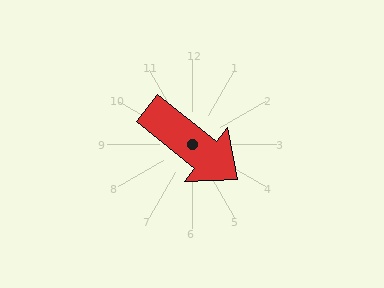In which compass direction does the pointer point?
Southeast.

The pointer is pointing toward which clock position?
Roughly 4 o'clock.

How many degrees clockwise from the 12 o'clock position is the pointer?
Approximately 128 degrees.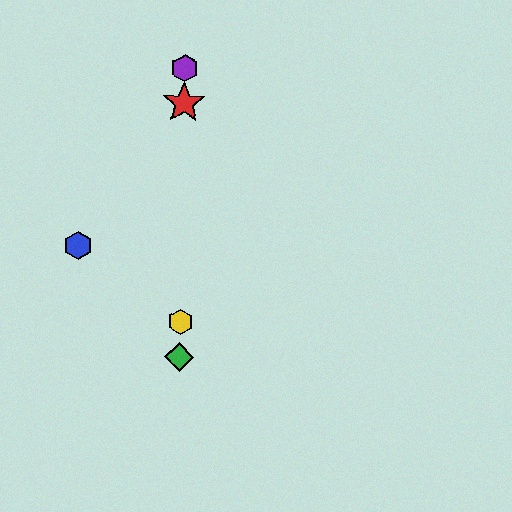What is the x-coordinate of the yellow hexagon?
The yellow hexagon is at x≈180.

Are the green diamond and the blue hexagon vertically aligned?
No, the green diamond is at x≈179 and the blue hexagon is at x≈78.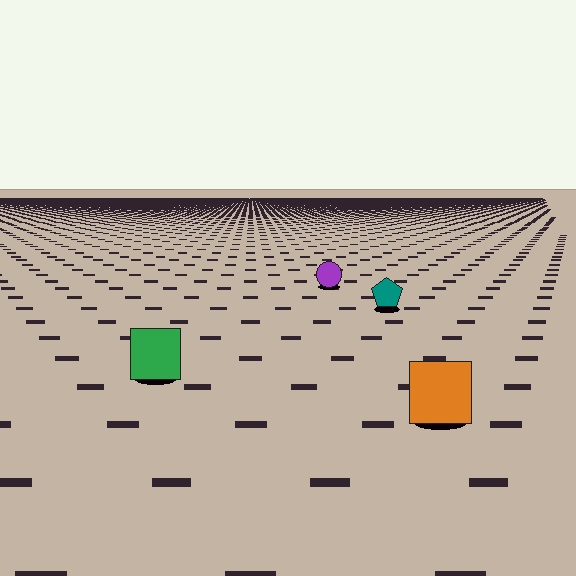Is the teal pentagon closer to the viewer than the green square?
No. The green square is closer — you can tell from the texture gradient: the ground texture is coarser near it.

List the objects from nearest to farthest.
From nearest to farthest: the orange square, the green square, the teal pentagon, the purple circle.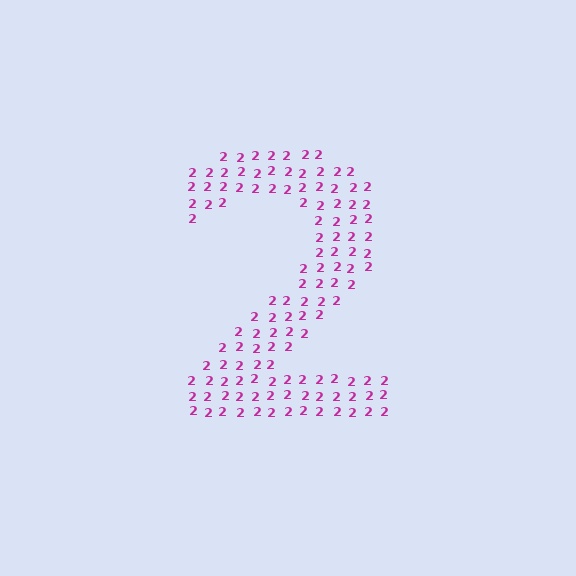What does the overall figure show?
The overall figure shows the digit 2.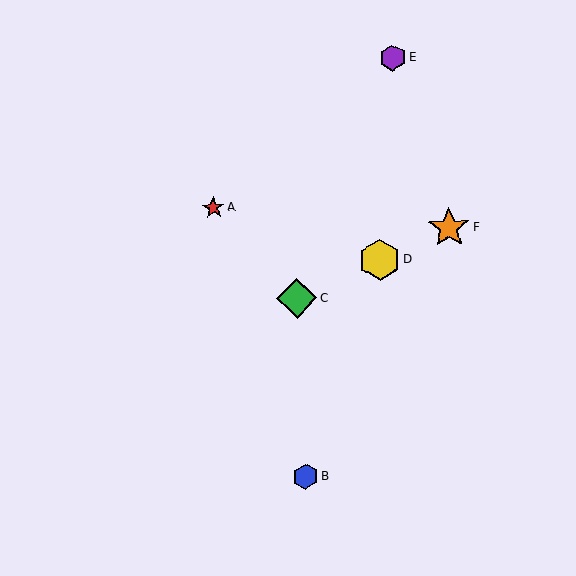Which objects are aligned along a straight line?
Objects C, D, F are aligned along a straight line.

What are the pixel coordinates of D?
Object D is at (380, 260).